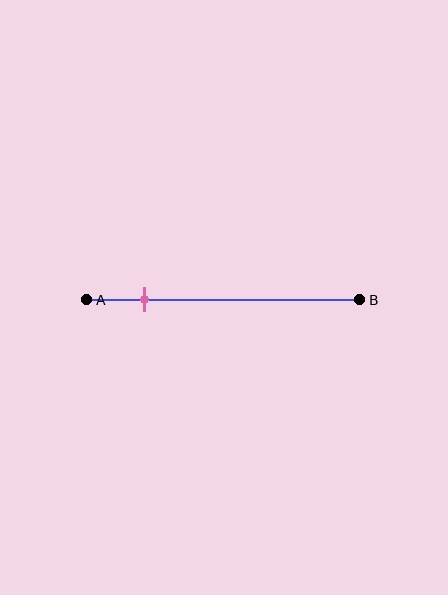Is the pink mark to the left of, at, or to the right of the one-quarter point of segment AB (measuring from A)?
The pink mark is to the left of the one-quarter point of segment AB.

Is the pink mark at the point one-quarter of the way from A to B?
No, the mark is at about 20% from A, not at the 25% one-quarter point.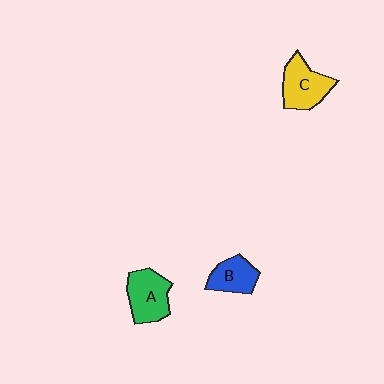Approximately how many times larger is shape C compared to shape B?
Approximately 1.3 times.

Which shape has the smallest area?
Shape B (blue).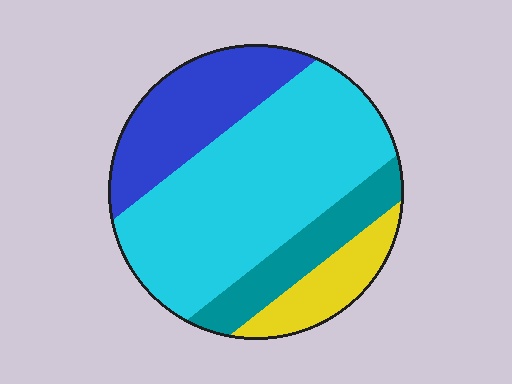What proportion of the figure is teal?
Teal covers 14% of the figure.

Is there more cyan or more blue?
Cyan.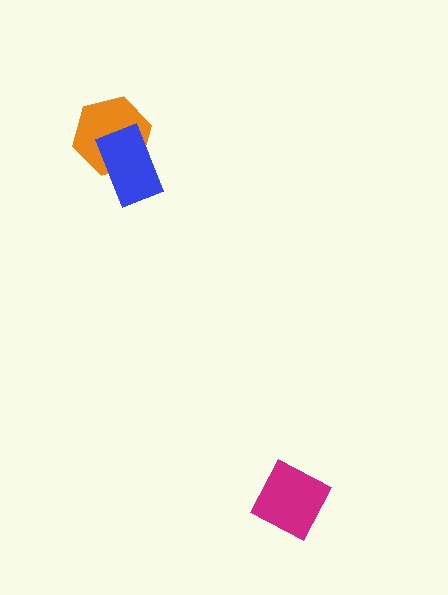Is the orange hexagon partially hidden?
Yes, it is partially covered by another shape.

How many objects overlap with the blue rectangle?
1 object overlaps with the blue rectangle.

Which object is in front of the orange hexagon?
The blue rectangle is in front of the orange hexagon.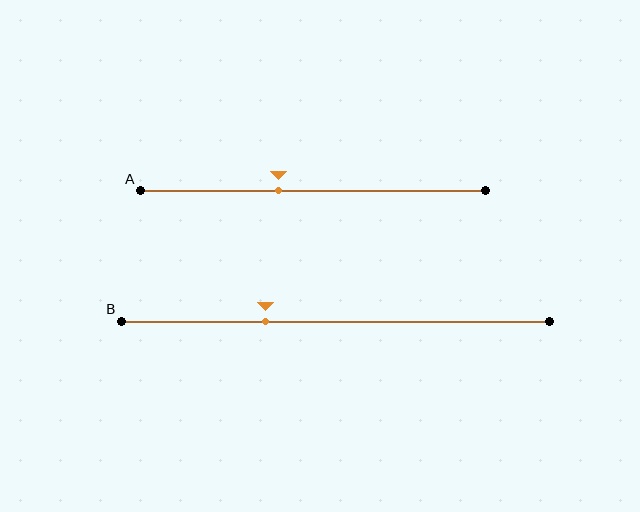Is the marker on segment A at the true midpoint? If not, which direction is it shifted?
No, the marker on segment A is shifted to the left by about 10% of the segment length.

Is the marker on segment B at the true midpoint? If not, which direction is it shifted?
No, the marker on segment B is shifted to the left by about 16% of the segment length.